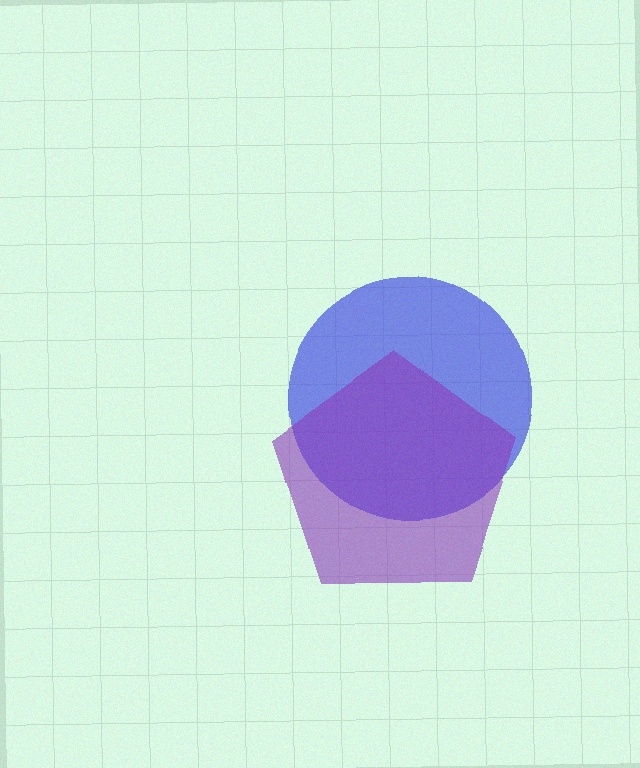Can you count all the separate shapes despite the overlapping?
Yes, there are 2 separate shapes.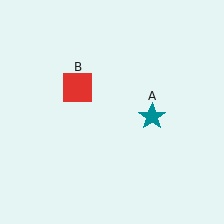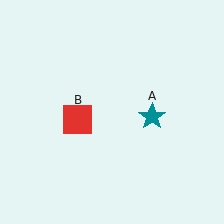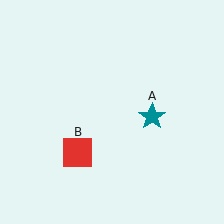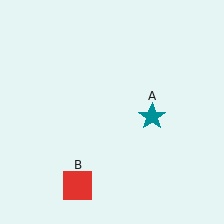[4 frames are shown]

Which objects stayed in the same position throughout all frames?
Teal star (object A) remained stationary.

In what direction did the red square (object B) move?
The red square (object B) moved down.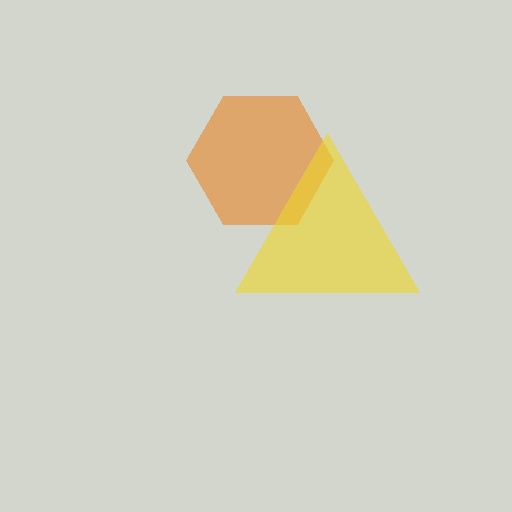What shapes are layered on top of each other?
The layered shapes are: an orange hexagon, a yellow triangle.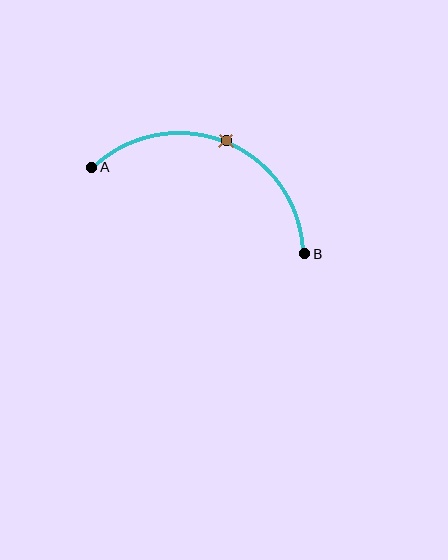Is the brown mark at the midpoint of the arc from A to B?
Yes. The brown mark lies on the arc at equal arc-length from both A and B — it is the arc midpoint.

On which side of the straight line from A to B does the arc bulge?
The arc bulges above the straight line connecting A and B.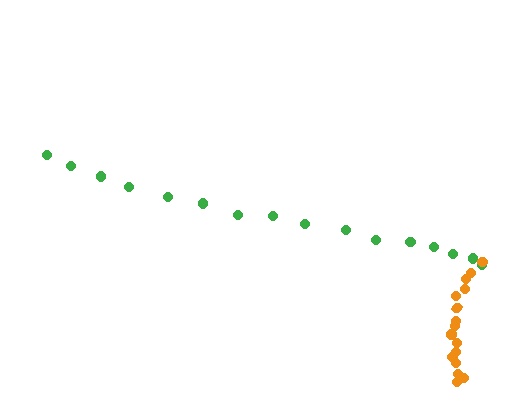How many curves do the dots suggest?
There are 2 distinct paths.